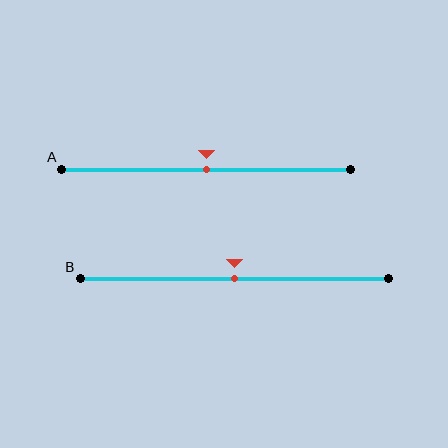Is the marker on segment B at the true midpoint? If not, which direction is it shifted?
Yes, the marker on segment B is at the true midpoint.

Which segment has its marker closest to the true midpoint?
Segment A has its marker closest to the true midpoint.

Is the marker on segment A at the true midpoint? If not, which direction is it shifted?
Yes, the marker on segment A is at the true midpoint.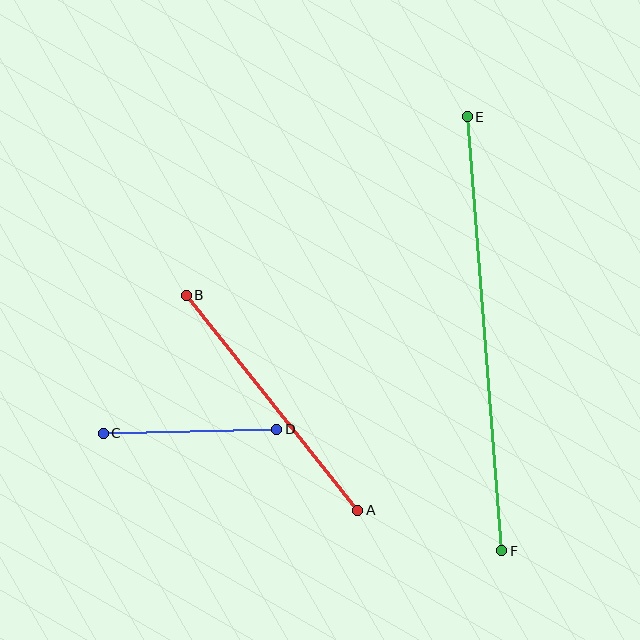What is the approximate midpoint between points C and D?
The midpoint is at approximately (190, 431) pixels.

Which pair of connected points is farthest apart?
Points E and F are farthest apart.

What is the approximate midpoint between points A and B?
The midpoint is at approximately (272, 403) pixels.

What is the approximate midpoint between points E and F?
The midpoint is at approximately (485, 334) pixels.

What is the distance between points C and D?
The distance is approximately 174 pixels.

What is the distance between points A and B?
The distance is approximately 275 pixels.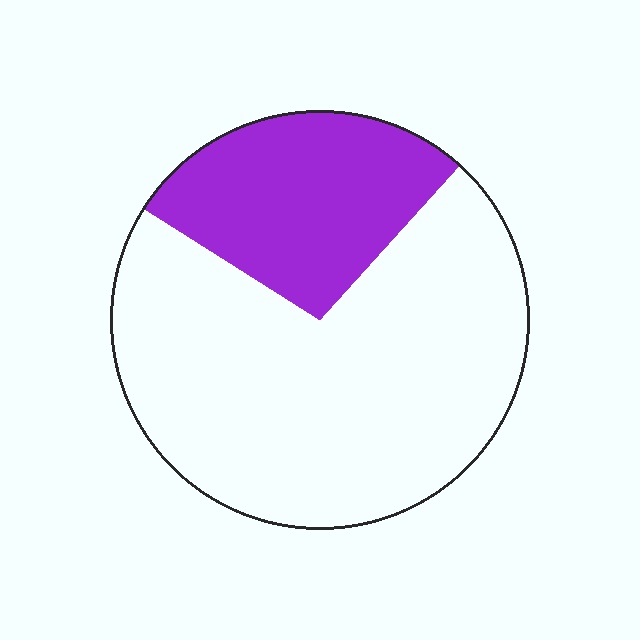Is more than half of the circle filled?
No.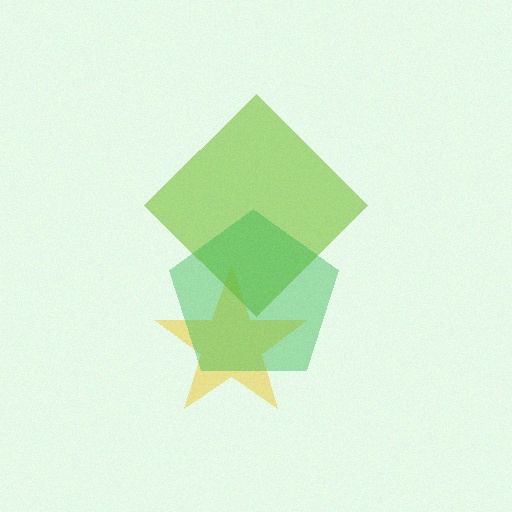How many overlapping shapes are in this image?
There are 3 overlapping shapes in the image.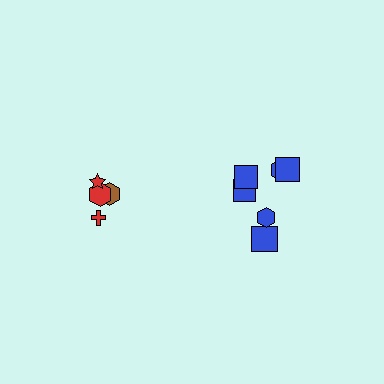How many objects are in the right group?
There are 6 objects.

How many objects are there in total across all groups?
There are 10 objects.